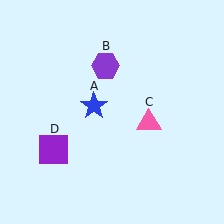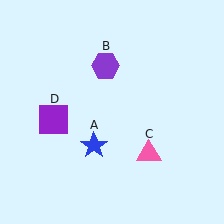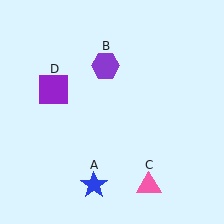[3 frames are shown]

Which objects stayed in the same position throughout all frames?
Purple hexagon (object B) remained stationary.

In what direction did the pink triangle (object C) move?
The pink triangle (object C) moved down.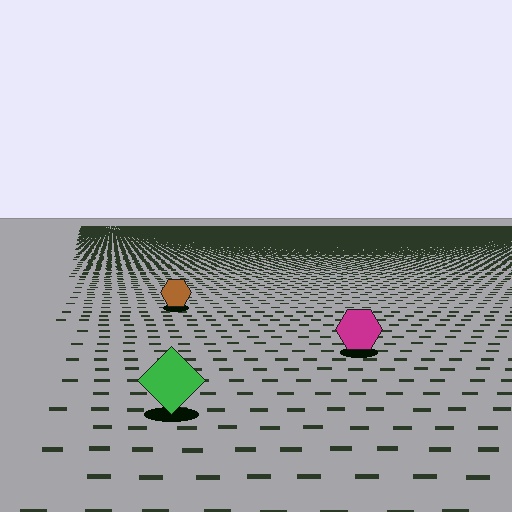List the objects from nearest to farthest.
From nearest to farthest: the green diamond, the magenta hexagon, the brown hexagon.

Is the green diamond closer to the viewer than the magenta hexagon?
Yes. The green diamond is closer — you can tell from the texture gradient: the ground texture is coarser near it.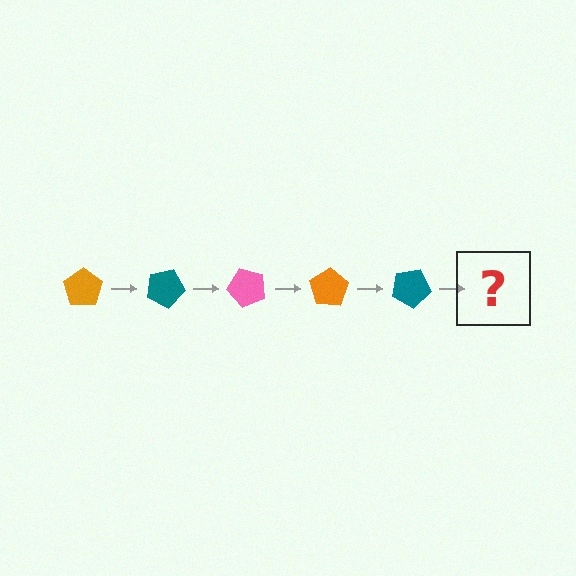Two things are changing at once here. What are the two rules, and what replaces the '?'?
The two rules are that it rotates 25 degrees each step and the color cycles through orange, teal, and pink. The '?' should be a pink pentagon, rotated 125 degrees from the start.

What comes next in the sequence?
The next element should be a pink pentagon, rotated 125 degrees from the start.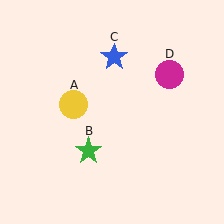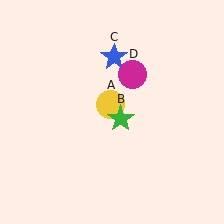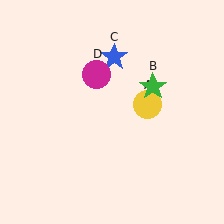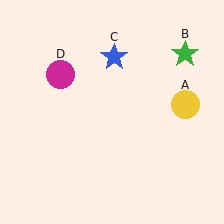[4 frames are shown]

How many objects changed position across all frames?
3 objects changed position: yellow circle (object A), green star (object B), magenta circle (object D).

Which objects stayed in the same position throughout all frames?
Blue star (object C) remained stationary.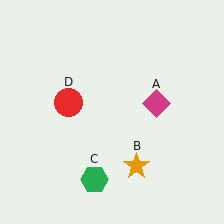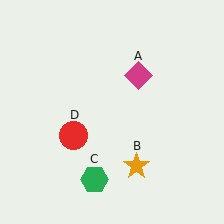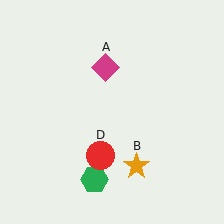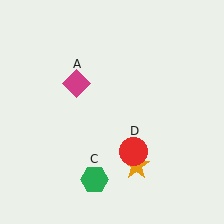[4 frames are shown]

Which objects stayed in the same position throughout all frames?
Orange star (object B) and green hexagon (object C) remained stationary.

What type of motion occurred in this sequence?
The magenta diamond (object A), red circle (object D) rotated counterclockwise around the center of the scene.